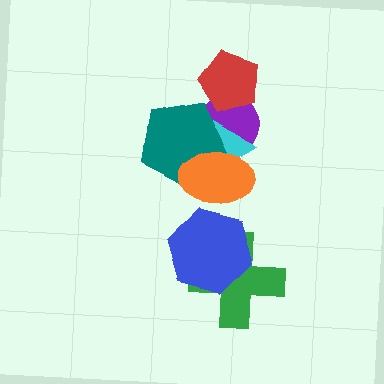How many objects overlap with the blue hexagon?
2 objects overlap with the blue hexagon.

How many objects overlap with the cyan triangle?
3 objects overlap with the cyan triangle.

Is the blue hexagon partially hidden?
Yes, it is partially covered by another shape.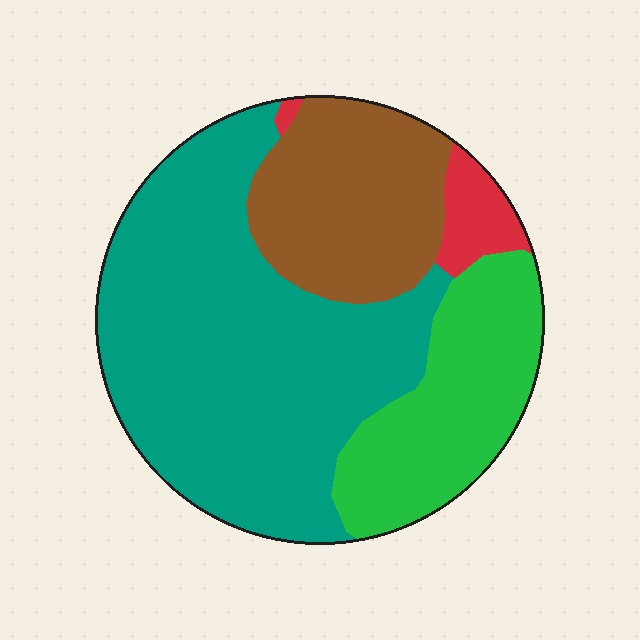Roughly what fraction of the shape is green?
Green takes up about one fifth (1/5) of the shape.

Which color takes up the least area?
Red, at roughly 5%.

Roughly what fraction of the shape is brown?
Brown covers roughly 20% of the shape.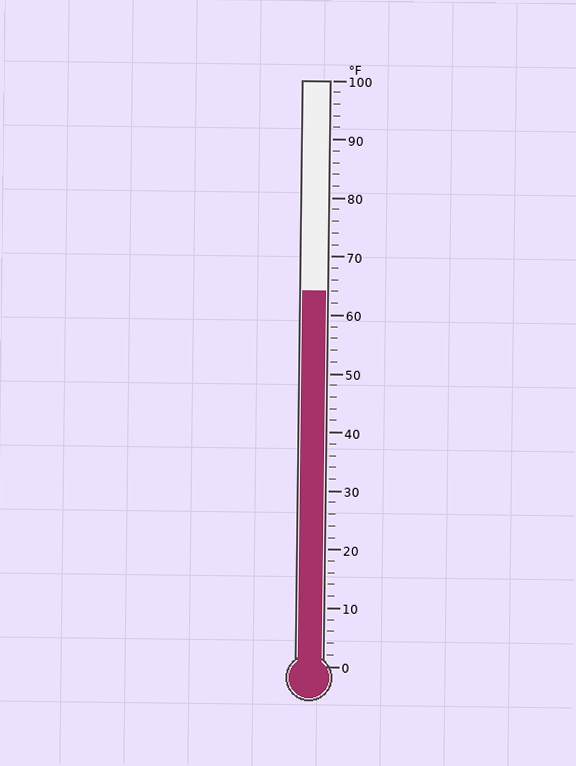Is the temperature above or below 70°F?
The temperature is below 70°F.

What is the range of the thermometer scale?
The thermometer scale ranges from 0°F to 100°F.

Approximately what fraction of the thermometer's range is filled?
The thermometer is filled to approximately 65% of its range.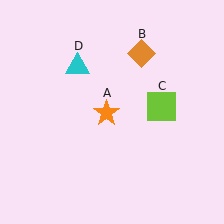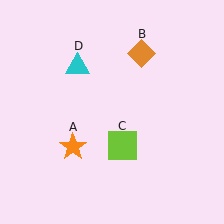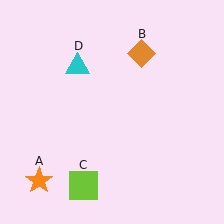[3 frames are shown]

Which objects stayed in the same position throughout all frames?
Orange diamond (object B) and cyan triangle (object D) remained stationary.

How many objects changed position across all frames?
2 objects changed position: orange star (object A), lime square (object C).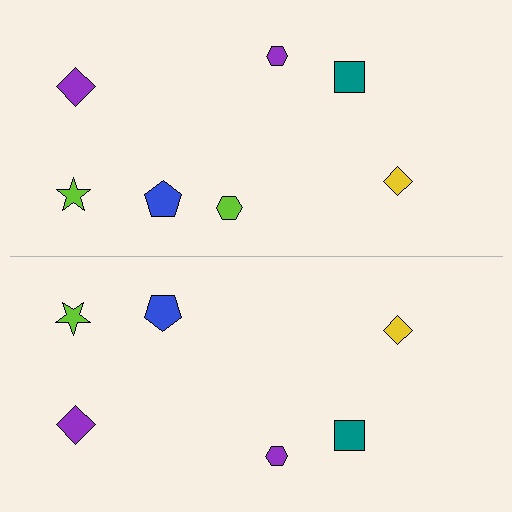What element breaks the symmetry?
A lime hexagon is missing from the bottom side.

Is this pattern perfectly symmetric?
No, the pattern is not perfectly symmetric. A lime hexagon is missing from the bottom side.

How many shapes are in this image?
There are 13 shapes in this image.